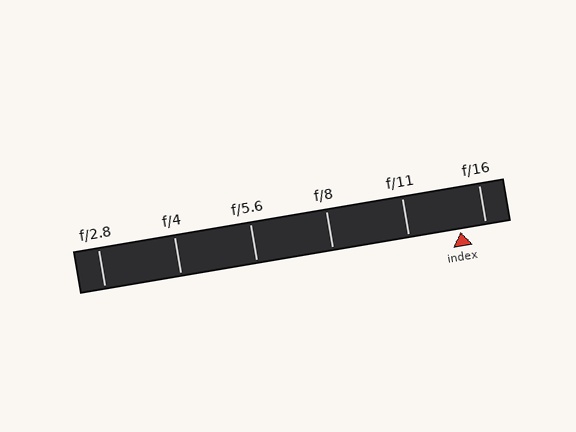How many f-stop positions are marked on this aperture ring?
There are 6 f-stop positions marked.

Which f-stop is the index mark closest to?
The index mark is closest to f/16.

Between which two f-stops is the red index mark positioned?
The index mark is between f/11 and f/16.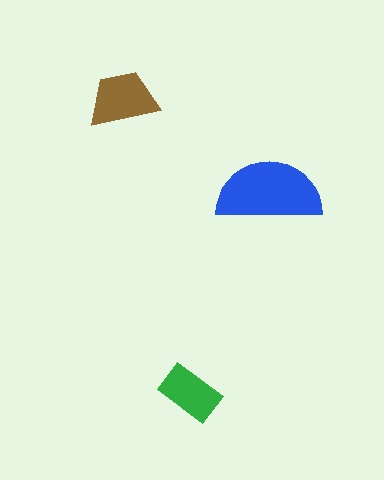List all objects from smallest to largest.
The green rectangle, the brown trapezoid, the blue semicircle.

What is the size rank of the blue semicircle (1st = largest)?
1st.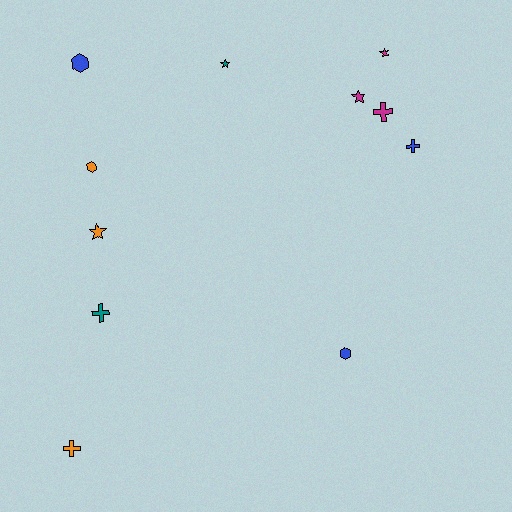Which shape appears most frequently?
Star, with 4 objects.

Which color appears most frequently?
Orange, with 3 objects.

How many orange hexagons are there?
There is 1 orange hexagon.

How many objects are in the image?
There are 11 objects.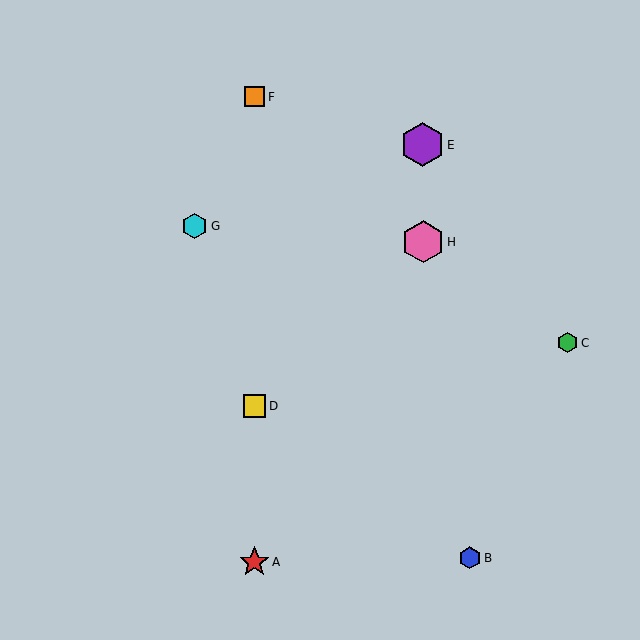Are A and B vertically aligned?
No, A is at x≈254 and B is at x≈470.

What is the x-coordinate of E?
Object E is at x≈423.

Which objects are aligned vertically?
Objects A, D, F are aligned vertically.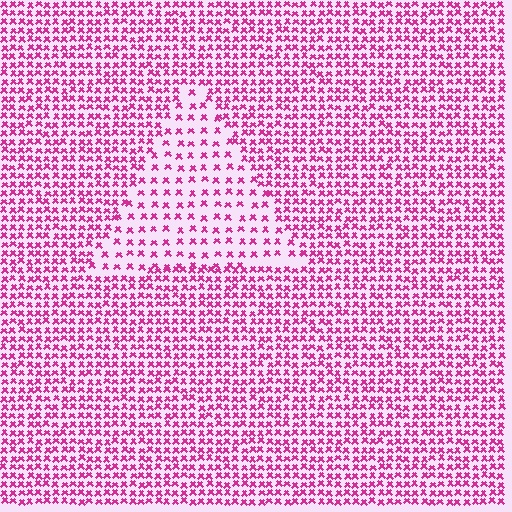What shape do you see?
I see a triangle.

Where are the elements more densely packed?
The elements are more densely packed outside the triangle boundary.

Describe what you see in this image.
The image contains small magenta elements arranged at two different densities. A triangle-shaped region is visible where the elements are less densely packed than the surrounding area.